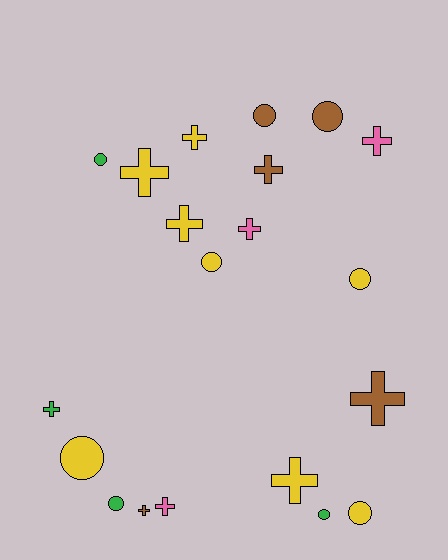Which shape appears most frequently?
Cross, with 11 objects.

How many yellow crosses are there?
There are 4 yellow crosses.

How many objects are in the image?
There are 20 objects.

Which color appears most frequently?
Yellow, with 8 objects.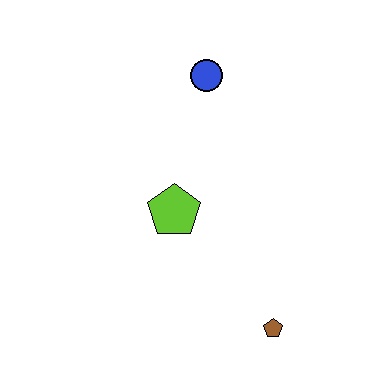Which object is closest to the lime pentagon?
The blue circle is closest to the lime pentagon.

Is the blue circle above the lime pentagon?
Yes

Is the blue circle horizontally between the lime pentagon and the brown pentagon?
Yes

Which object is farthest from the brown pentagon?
The blue circle is farthest from the brown pentagon.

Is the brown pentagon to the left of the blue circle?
No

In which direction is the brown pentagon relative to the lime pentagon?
The brown pentagon is below the lime pentagon.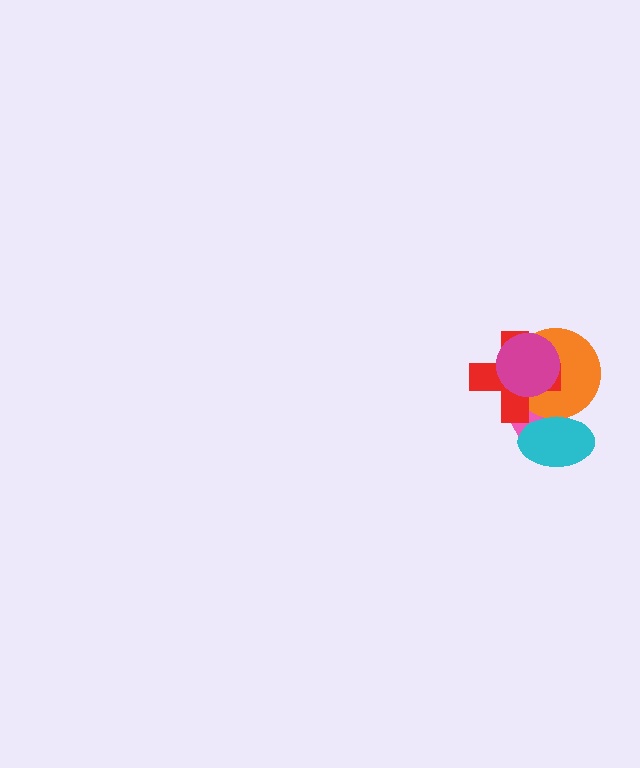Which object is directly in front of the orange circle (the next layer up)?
The cyan ellipse is directly in front of the orange circle.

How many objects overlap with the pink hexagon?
4 objects overlap with the pink hexagon.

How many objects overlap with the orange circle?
4 objects overlap with the orange circle.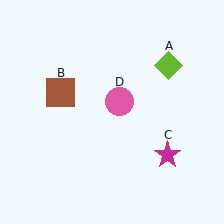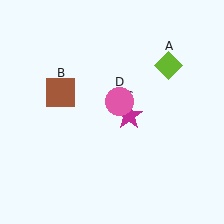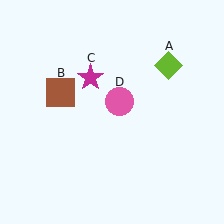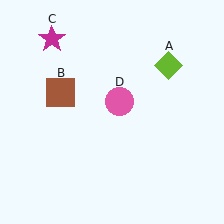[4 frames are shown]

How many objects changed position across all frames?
1 object changed position: magenta star (object C).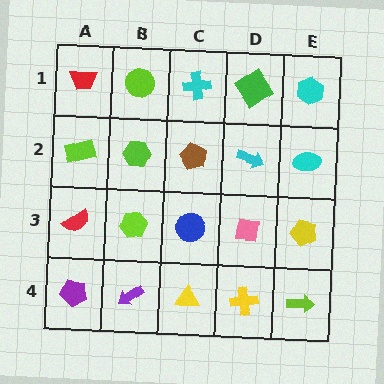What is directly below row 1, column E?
A cyan ellipse.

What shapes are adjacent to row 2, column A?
A red trapezoid (row 1, column A), a red semicircle (row 3, column A), a lime hexagon (row 2, column B).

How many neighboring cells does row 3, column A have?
3.